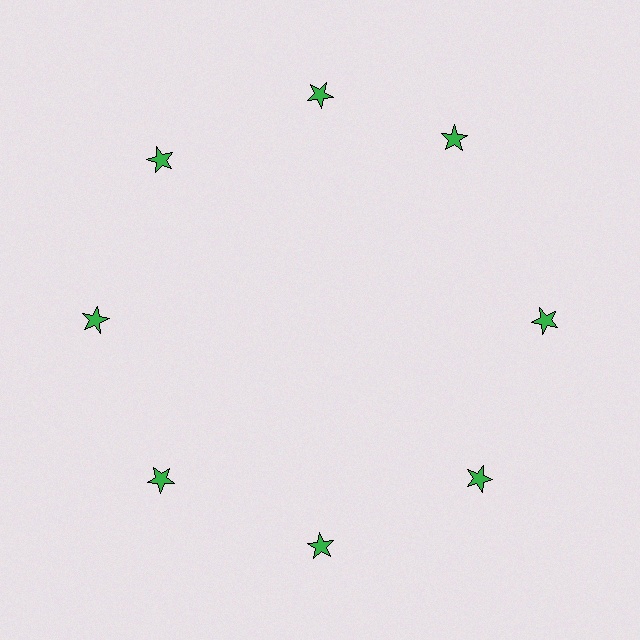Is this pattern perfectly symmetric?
No. The 8 green stars are arranged in a ring, but one element near the 2 o'clock position is rotated out of alignment along the ring, breaking the 8-fold rotational symmetry.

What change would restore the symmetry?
The symmetry would be restored by rotating it back into even spacing with its neighbors so that all 8 stars sit at equal angles and equal distance from the center.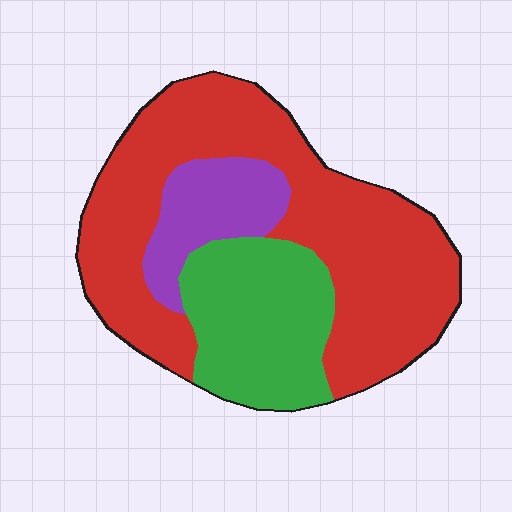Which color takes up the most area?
Red, at roughly 60%.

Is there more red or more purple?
Red.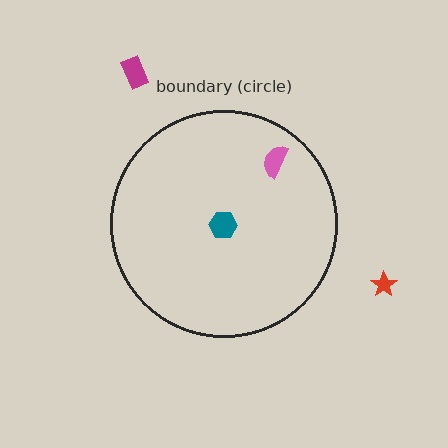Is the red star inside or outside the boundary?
Outside.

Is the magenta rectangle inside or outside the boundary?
Outside.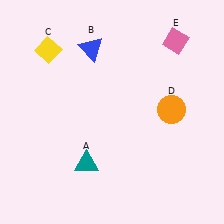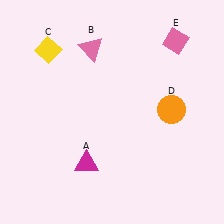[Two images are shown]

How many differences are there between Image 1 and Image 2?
There are 2 differences between the two images.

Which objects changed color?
A changed from teal to magenta. B changed from blue to pink.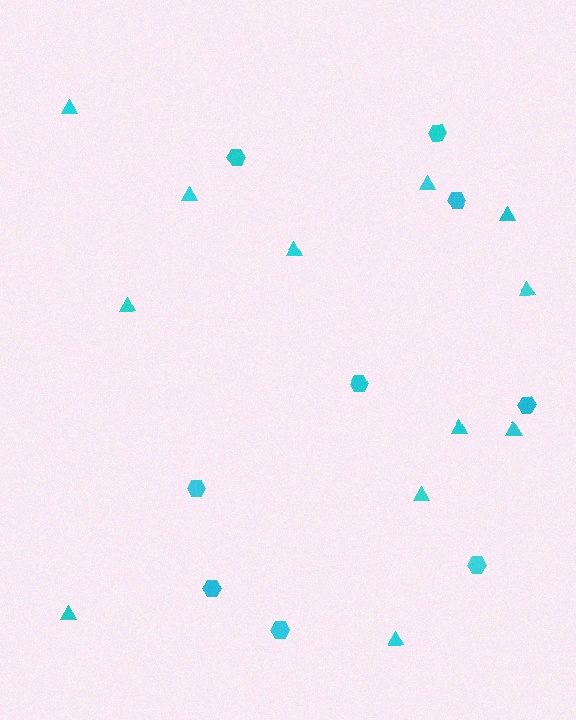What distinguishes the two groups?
There are 2 groups: one group of hexagons (9) and one group of triangles (12).